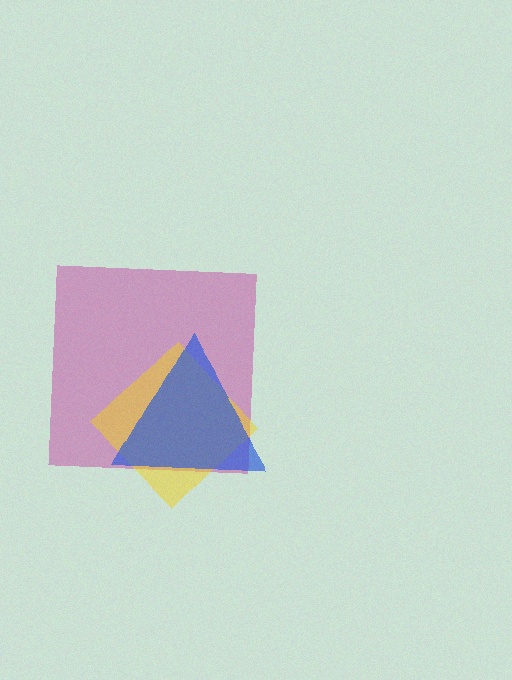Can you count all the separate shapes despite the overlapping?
Yes, there are 3 separate shapes.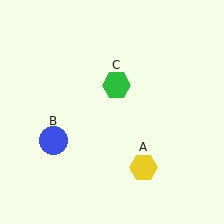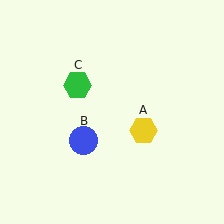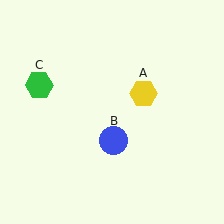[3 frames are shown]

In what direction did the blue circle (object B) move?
The blue circle (object B) moved right.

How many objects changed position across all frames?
3 objects changed position: yellow hexagon (object A), blue circle (object B), green hexagon (object C).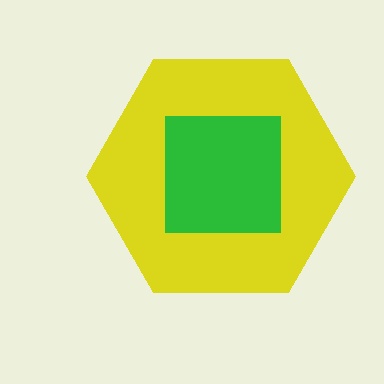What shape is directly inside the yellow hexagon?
The green square.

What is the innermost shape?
The green square.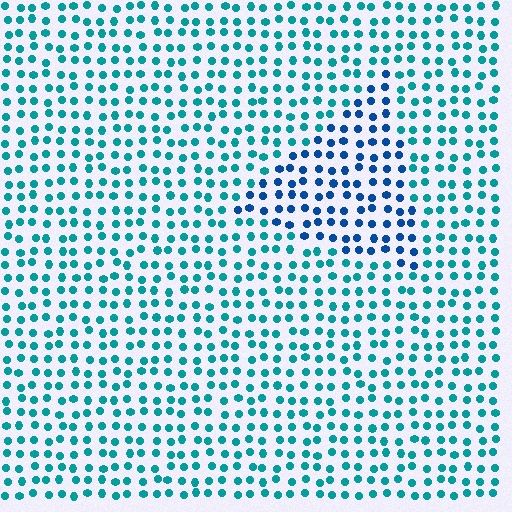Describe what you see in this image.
The image is filled with small teal elements in a uniform arrangement. A triangle-shaped region is visible where the elements are tinted to a slightly different hue, forming a subtle color boundary.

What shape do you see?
I see a triangle.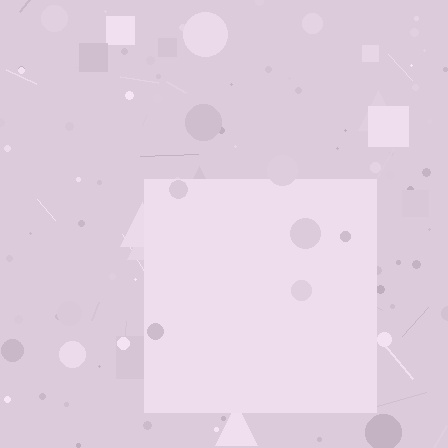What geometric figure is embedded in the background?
A square is embedded in the background.